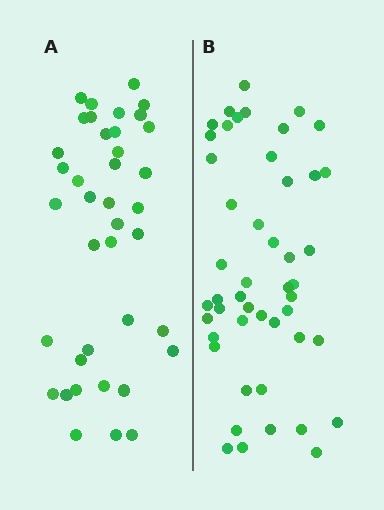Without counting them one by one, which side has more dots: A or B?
Region B (the right region) has more dots.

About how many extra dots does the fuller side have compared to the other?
Region B has roughly 8 or so more dots than region A.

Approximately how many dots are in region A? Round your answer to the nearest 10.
About 40 dots. (The exact count is 39, which rounds to 40.)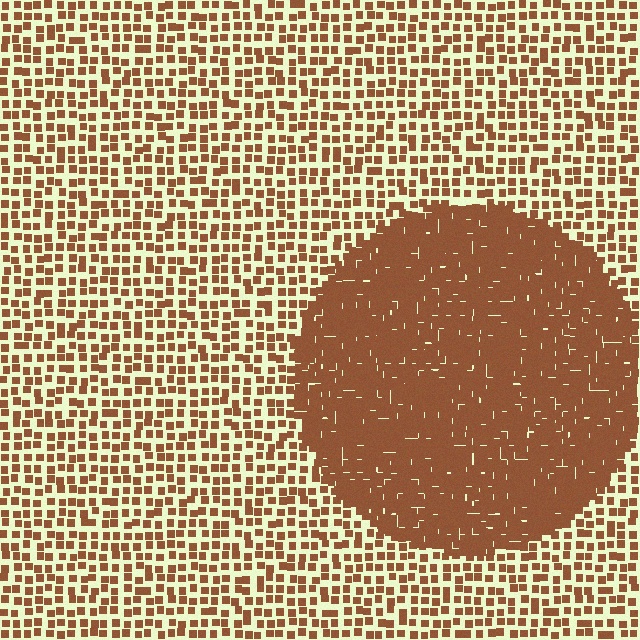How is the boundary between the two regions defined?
The boundary is defined by a change in element density (approximately 2.6x ratio). All elements are the same color, size, and shape.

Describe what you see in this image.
The image contains small brown elements arranged at two different densities. A circle-shaped region is visible where the elements are more densely packed than the surrounding area.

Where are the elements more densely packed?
The elements are more densely packed inside the circle boundary.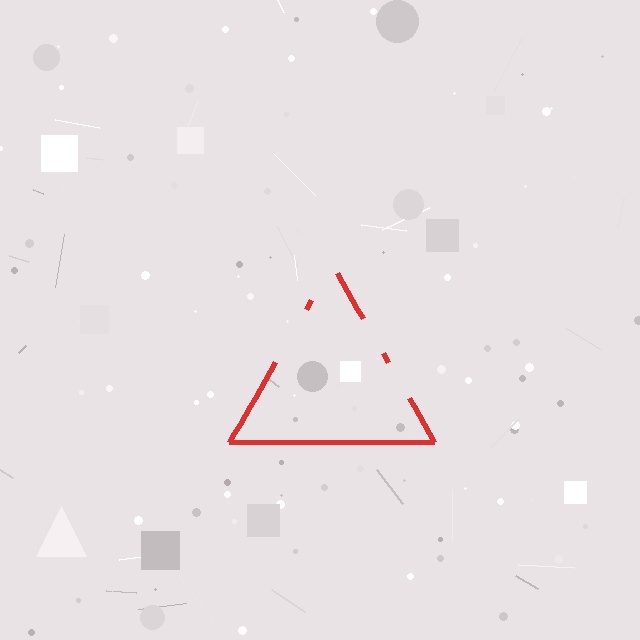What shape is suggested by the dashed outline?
The dashed outline suggests a triangle.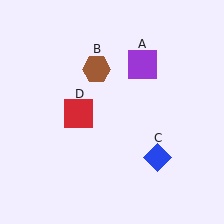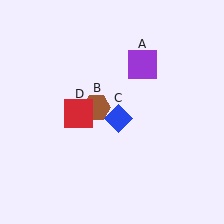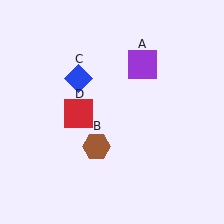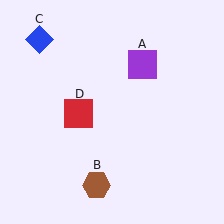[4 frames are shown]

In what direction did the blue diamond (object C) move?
The blue diamond (object C) moved up and to the left.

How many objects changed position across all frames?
2 objects changed position: brown hexagon (object B), blue diamond (object C).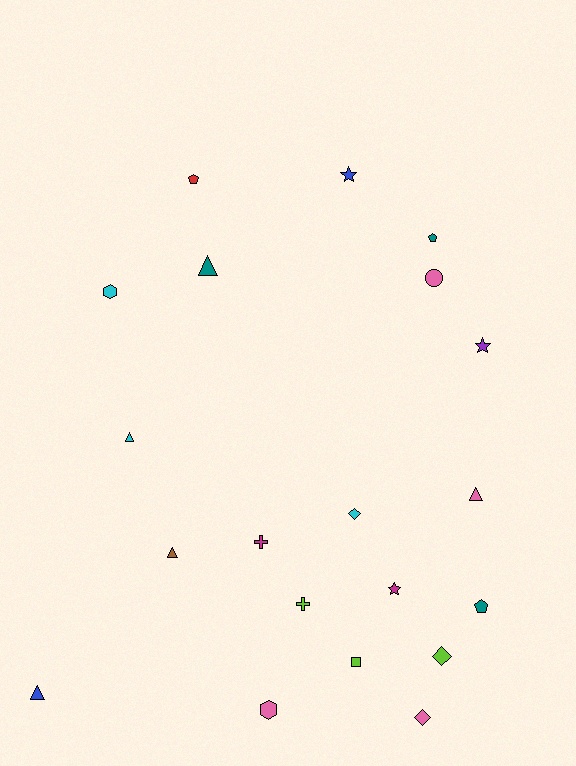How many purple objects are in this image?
There is 1 purple object.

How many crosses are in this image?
There are 2 crosses.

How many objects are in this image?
There are 20 objects.